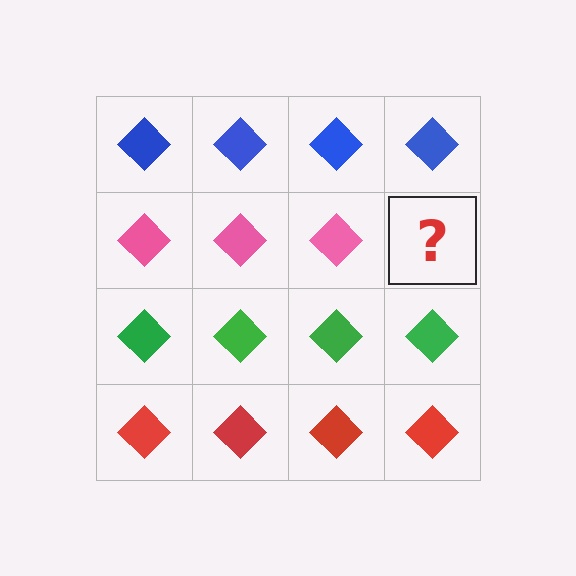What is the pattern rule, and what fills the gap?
The rule is that each row has a consistent color. The gap should be filled with a pink diamond.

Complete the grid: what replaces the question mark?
The question mark should be replaced with a pink diamond.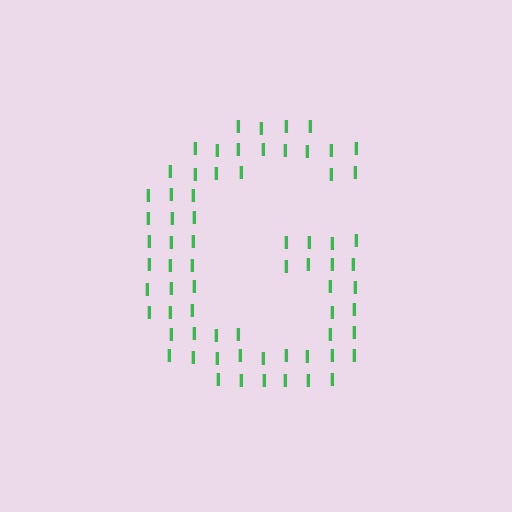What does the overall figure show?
The overall figure shows the letter G.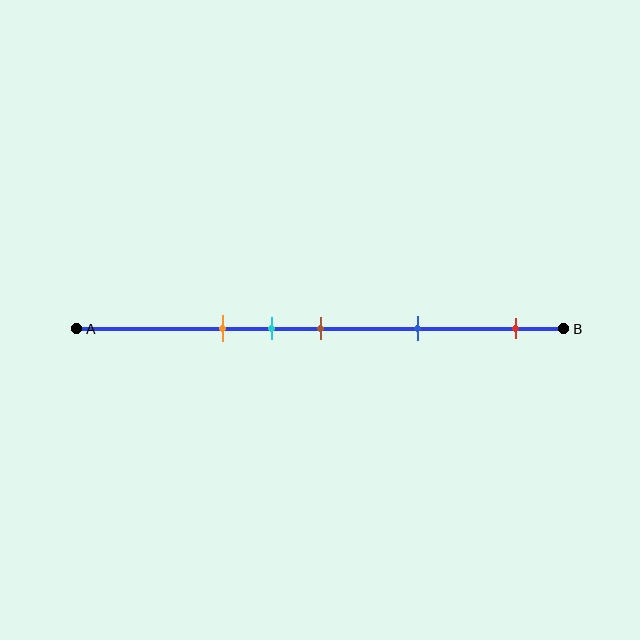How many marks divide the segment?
There are 5 marks dividing the segment.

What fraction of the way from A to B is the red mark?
The red mark is approximately 90% (0.9) of the way from A to B.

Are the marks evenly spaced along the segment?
No, the marks are not evenly spaced.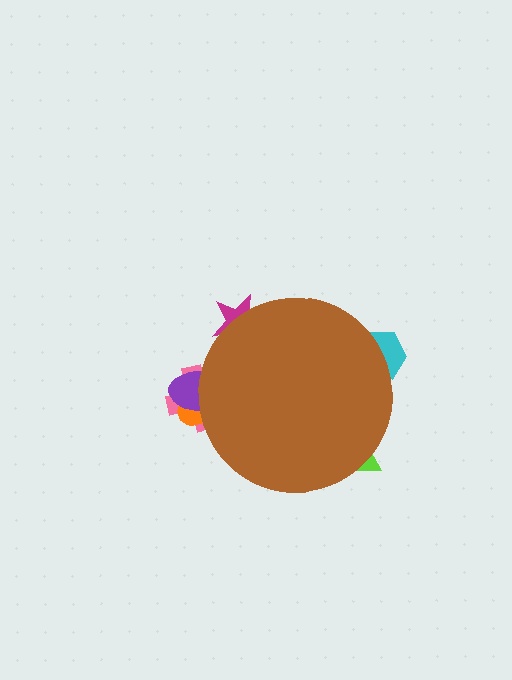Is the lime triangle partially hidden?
Yes, the lime triangle is partially hidden behind the brown circle.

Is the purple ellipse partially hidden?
Yes, the purple ellipse is partially hidden behind the brown circle.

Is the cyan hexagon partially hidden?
Yes, the cyan hexagon is partially hidden behind the brown circle.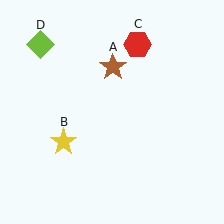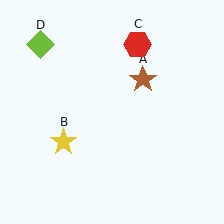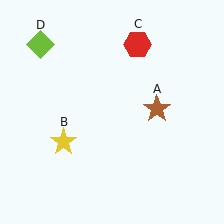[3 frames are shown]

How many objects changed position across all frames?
1 object changed position: brown star (object A).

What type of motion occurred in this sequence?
The brown star (object A) rotated clockwise around the center of the scene.